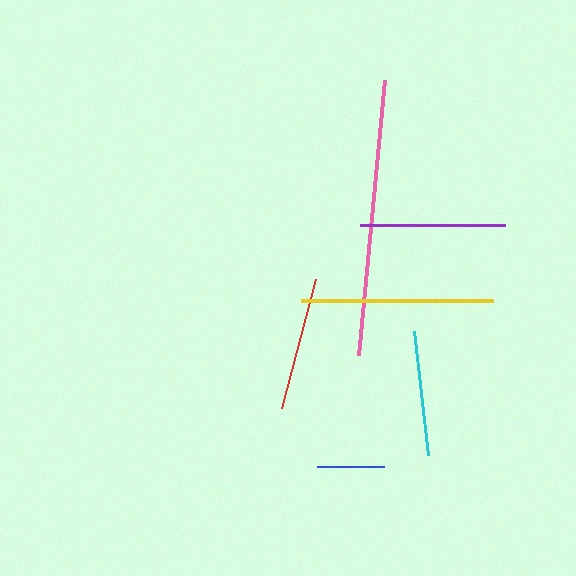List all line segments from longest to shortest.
From longest to shortest: pink, yellow, purple, red, cyan, blue.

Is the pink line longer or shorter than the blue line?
The pink line is longer than the blue line.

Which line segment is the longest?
The pink line is the longest at approximately 275 pixels.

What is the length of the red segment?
The red segment is approximately 133 pixels long.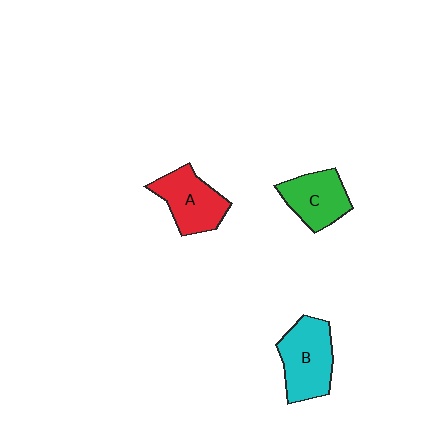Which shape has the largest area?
Shape B (cyan).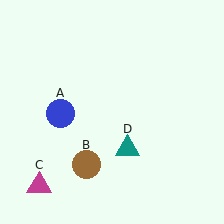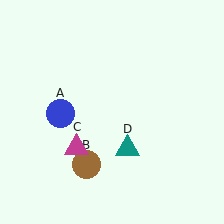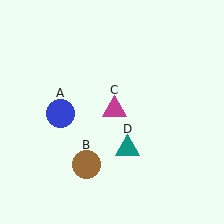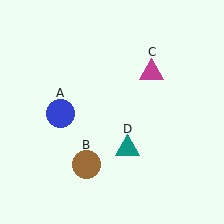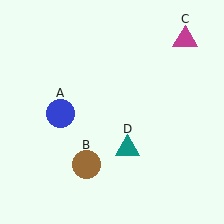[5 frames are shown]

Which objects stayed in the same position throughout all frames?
Blue circle (object A) and brown circle (object B) and teal triangle (object D) remained stationary.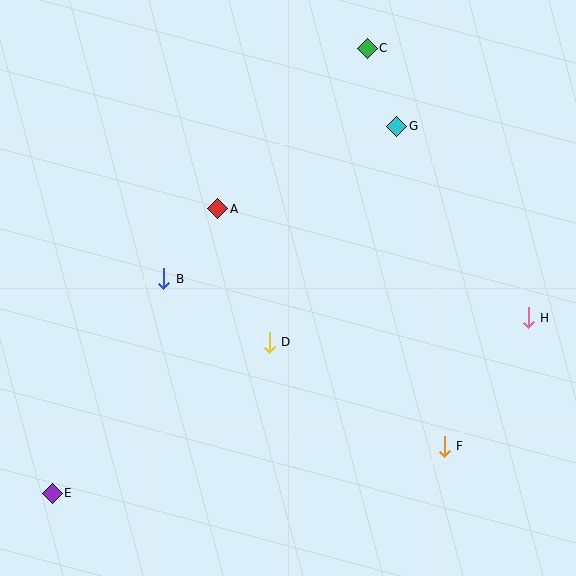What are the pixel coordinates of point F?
Point F is at (444, 446).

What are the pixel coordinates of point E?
Point E is at (52, 493).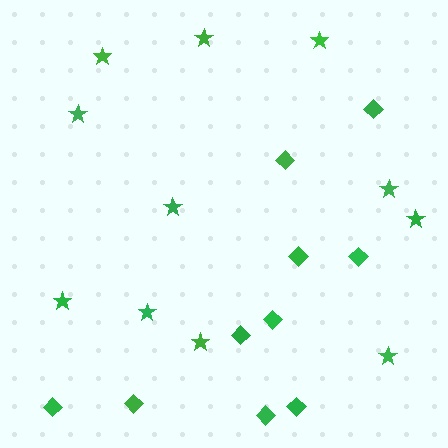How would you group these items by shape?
There are 2 groups: one group of stars (11) and one group of diamonds (10).